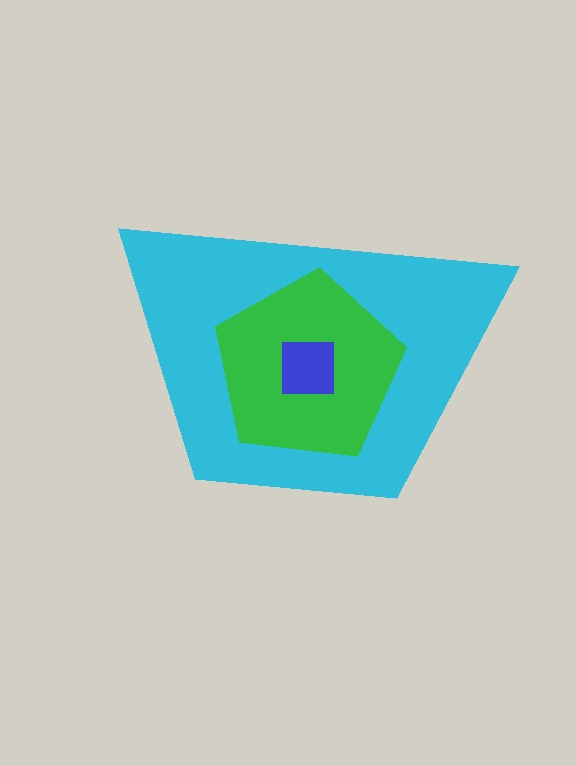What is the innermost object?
The blue square.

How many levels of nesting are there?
3.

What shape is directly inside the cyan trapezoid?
The green pentagon.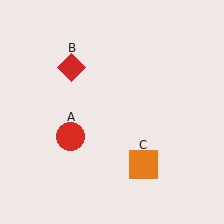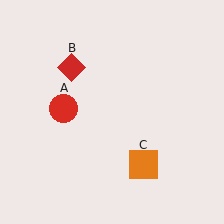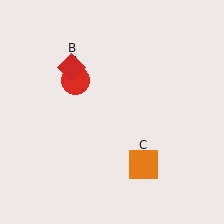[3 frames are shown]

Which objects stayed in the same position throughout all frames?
Red diamond (object B) and orange square (object C) remained stationary.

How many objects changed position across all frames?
1 object changed position: red circle (object A).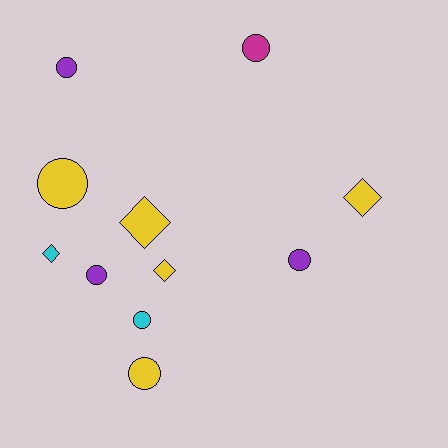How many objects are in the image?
There are 11 objects.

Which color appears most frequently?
Yellow, with 5 objects.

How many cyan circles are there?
There is 1 cyan circle.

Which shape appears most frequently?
Circle, with 7 objects.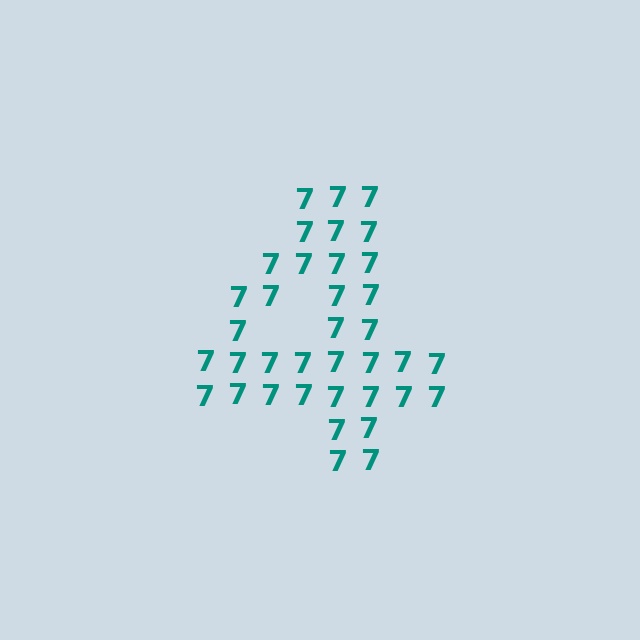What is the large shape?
The large shape is the digit 4.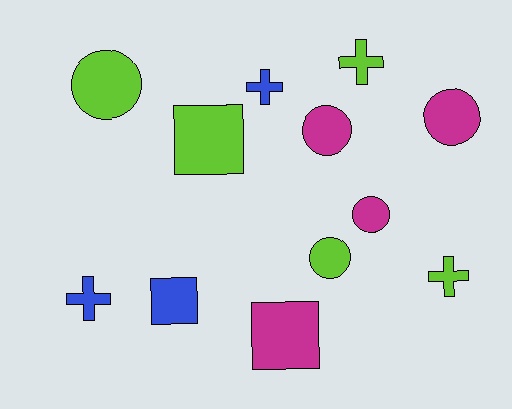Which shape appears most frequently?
Circle, with 5 objects.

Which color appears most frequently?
Lime, with 5 objects.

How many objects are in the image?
There are 12 objects.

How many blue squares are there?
There is 1 blue square.